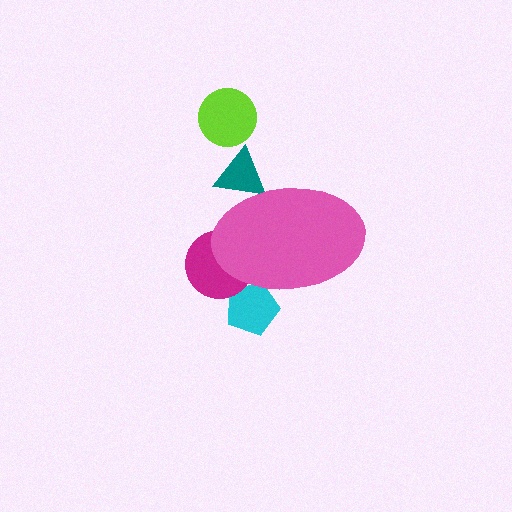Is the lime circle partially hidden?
No, the lime circle is fully visible.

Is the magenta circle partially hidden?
Yes, the magenta circle is partially hidden behind the pink ellipse.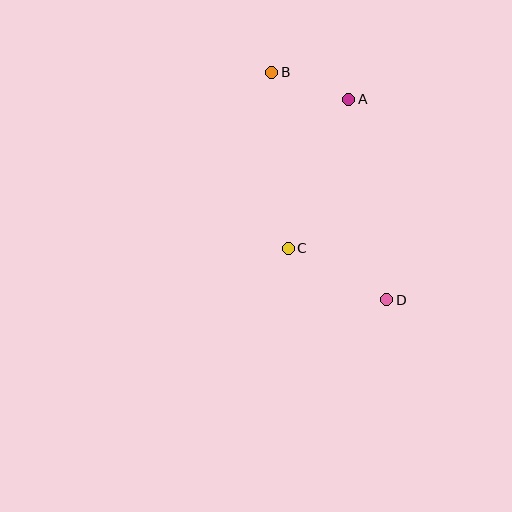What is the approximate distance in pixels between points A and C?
The distance between A and C is approximately 161 pixels.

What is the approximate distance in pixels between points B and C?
The distance between B and C is approximately 177 pixels.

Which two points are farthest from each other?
Points B and D are farthest from each other.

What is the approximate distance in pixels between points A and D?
The distance between A and D is approximately 204 pixels.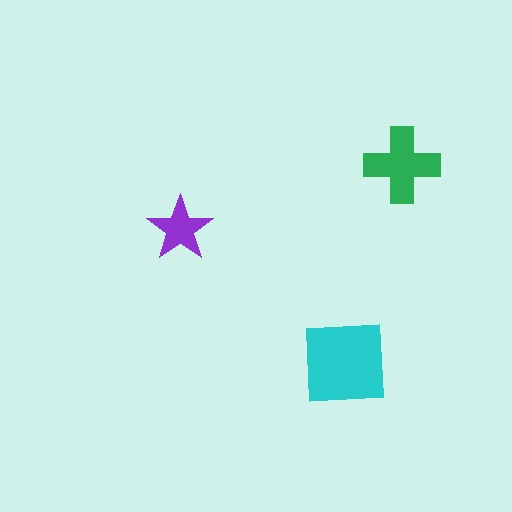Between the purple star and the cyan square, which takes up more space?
The cyan square.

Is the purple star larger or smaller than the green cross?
Smaller.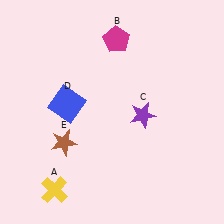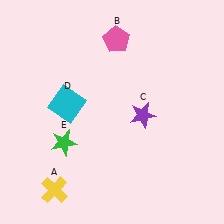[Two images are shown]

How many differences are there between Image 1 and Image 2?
There are 3 differences between the two images.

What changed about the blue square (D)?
In Image 1, D is blue. In Image 2, it changed to cyan.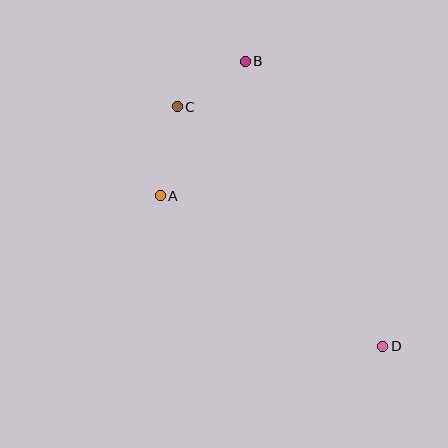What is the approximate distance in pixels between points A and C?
The distance between A and C is approximately 91 pixels.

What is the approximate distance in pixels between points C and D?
The distance between C and D is approximately 316 pixels.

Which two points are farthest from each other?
Points B and D are farthest from each other.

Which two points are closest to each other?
Points B and C are closest to each other.